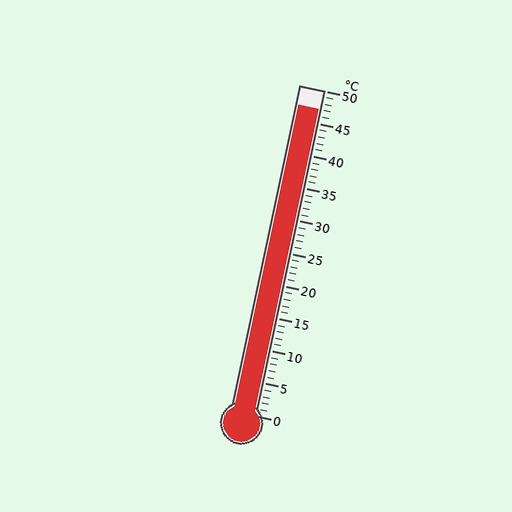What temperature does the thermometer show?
The thermometer shows approximately 47°C.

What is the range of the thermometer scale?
The thermometer scale ranges from 0°C to 50°C.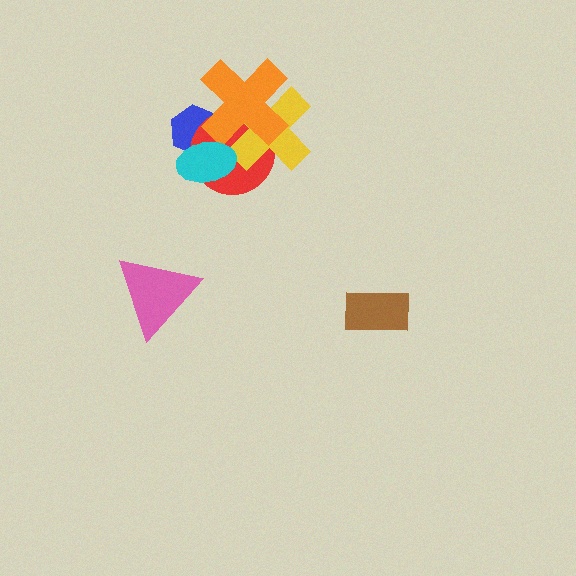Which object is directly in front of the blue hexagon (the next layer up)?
The red circle is directly in front of the blue hexagon.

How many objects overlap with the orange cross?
3 objects overlap with the orange cross.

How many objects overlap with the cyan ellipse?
2 objects overlap with the cyan ellipse.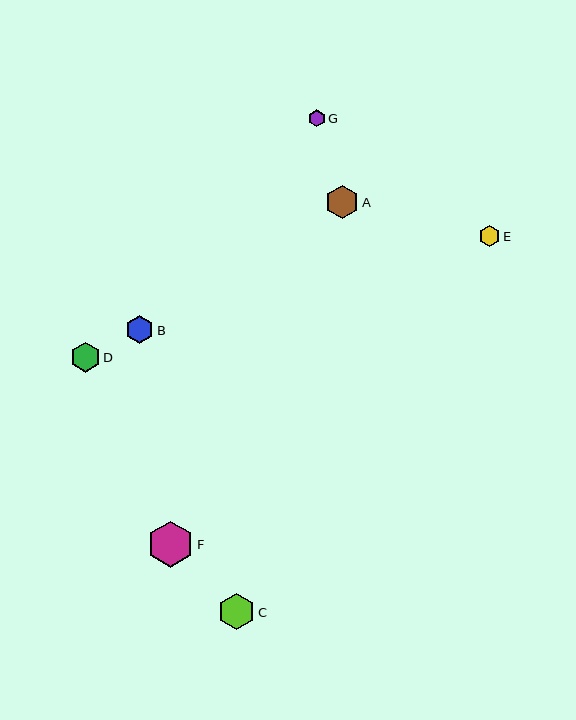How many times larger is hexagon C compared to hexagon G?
Hexagon C is approximately 2.2 times the size of hexagon G.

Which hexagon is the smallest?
Hexagon G is the smallest with a size of approximately 16 pixels.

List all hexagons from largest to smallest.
From largest to smallest: F, C, A, D, B, E, G.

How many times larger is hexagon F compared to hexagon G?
Hexagon F is approximately 2.8 times the size of hexagon G.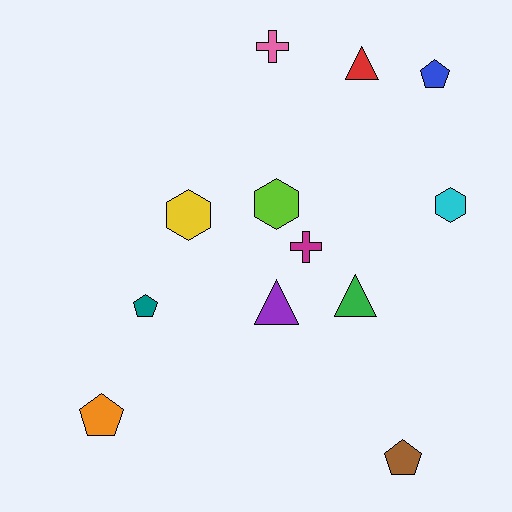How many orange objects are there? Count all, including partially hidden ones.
There is 1 orange object.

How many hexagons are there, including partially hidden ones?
There are 3 hexagons.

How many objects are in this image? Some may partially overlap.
There are 12 objects.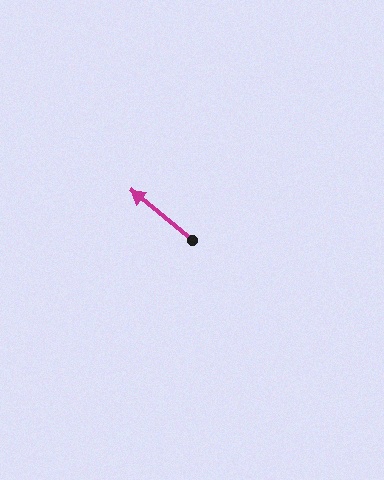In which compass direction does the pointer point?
Northwest.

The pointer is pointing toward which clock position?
Roughly 10 o'clock.